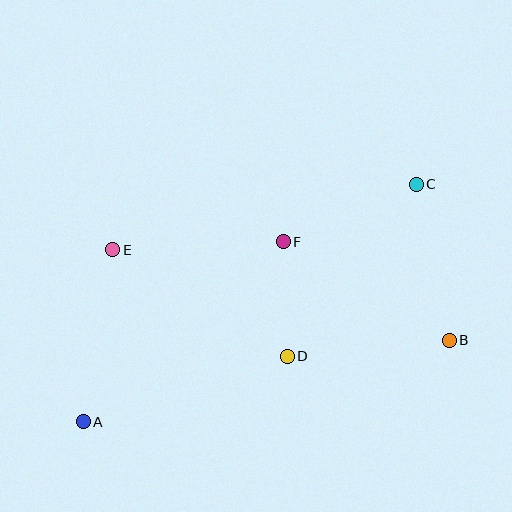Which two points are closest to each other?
Points D and F are closest to each other.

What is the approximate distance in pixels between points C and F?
The distance between C and F is approximately 145 pixels.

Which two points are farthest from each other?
Points A and C are farthest from each other.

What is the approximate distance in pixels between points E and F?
The distance between E and F is approximately 171 pixels.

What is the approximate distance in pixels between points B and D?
The distance between B and D is approximately 163 pixels.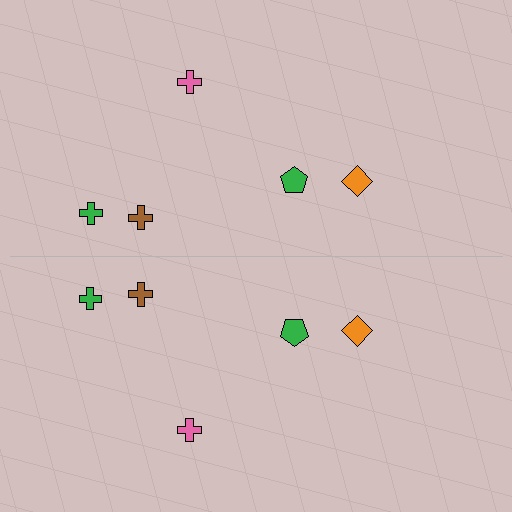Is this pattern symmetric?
Yes, this pattern has bilateral (reflection) symmetry.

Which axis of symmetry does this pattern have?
The pattern has a horizontal axis of symmetry running through the center of the image.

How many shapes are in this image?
There are 10 shapes in this image.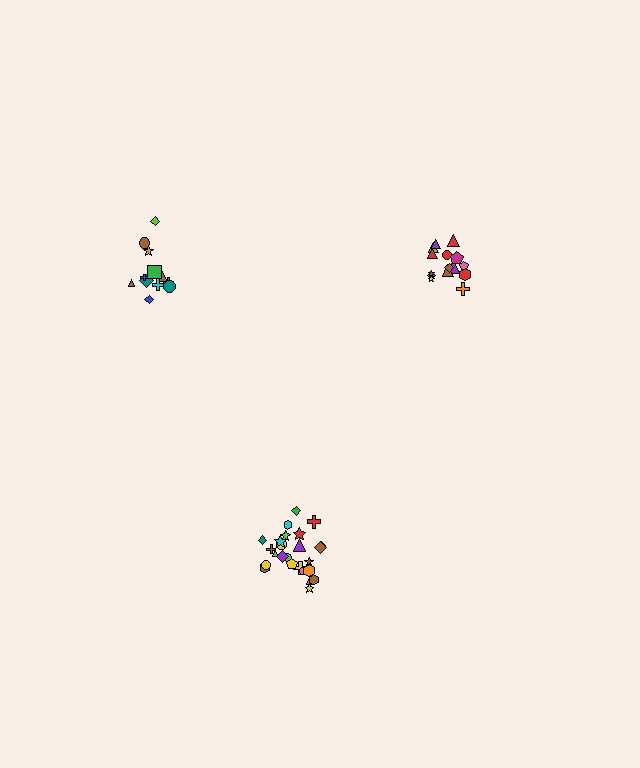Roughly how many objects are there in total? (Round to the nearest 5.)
Roughly 50 objects in total.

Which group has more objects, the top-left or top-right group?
The top-right group.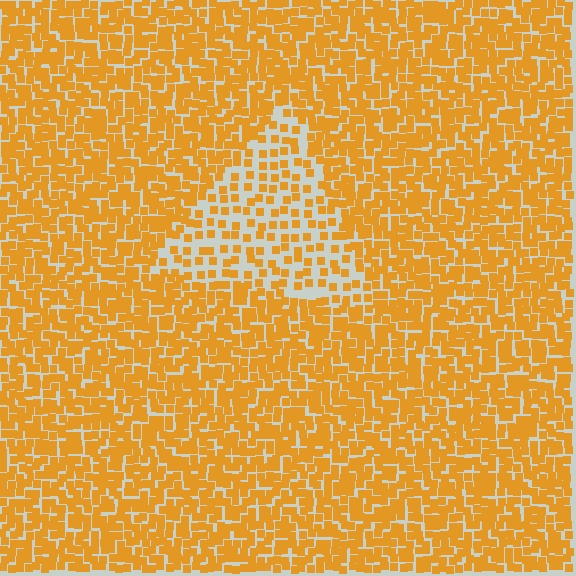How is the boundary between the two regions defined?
The boundary is defined by a change in element density (approximately 2.1x ratio). All elements are the same color, size, and shape.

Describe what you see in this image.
The image contains small orange elements arranged at two different densities. A triangle-shaped region is visible where the elements are less densely packed than the surrounding area.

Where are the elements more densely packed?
The elements are more densely packed outside the triangle boundary.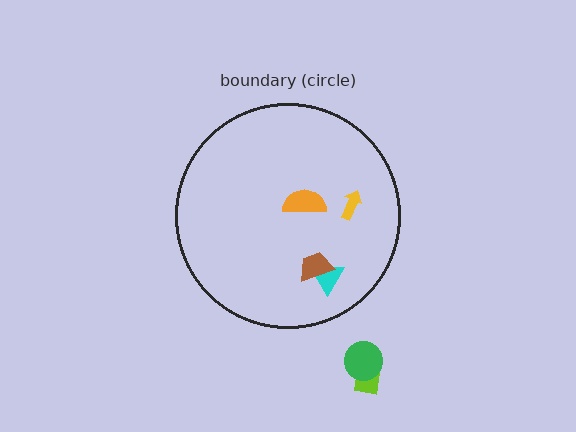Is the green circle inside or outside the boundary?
Outside.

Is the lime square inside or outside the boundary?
Outside.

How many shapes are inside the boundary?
4 inside, 2 outside.